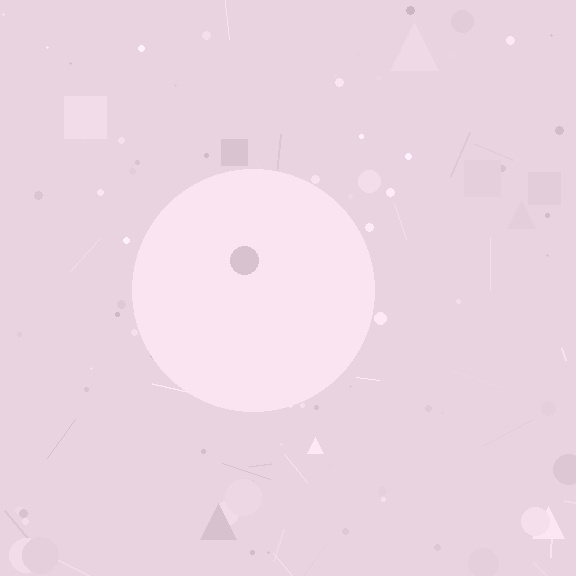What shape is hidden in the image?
A circle is hidden in the image.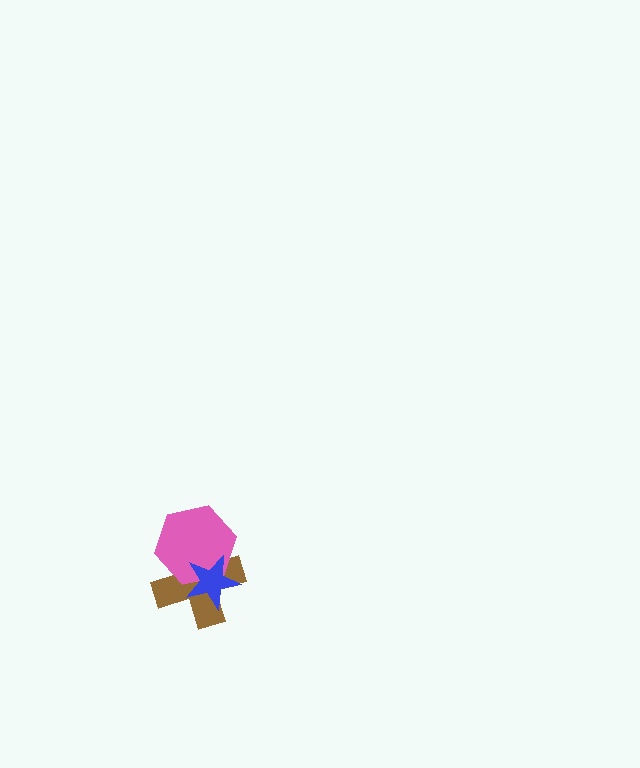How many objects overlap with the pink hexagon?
2 objects overlap with the pink hexagon.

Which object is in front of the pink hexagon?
The blue star is in front of the pink hexagon.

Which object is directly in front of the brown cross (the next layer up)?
The pink hexagon is directly in front of the brown cross.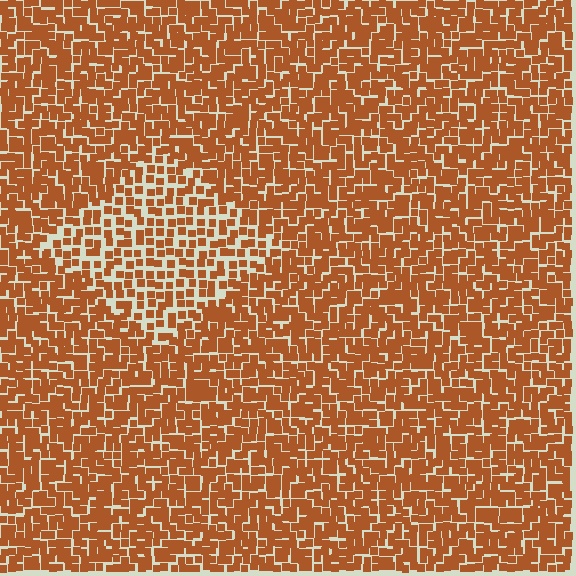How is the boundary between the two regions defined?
The boundary is defined by a change in element density (approximately 1.6x ratio). All elements are the same color, size, and shape.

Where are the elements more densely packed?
The elements are more densely packed outside the diamond boundary.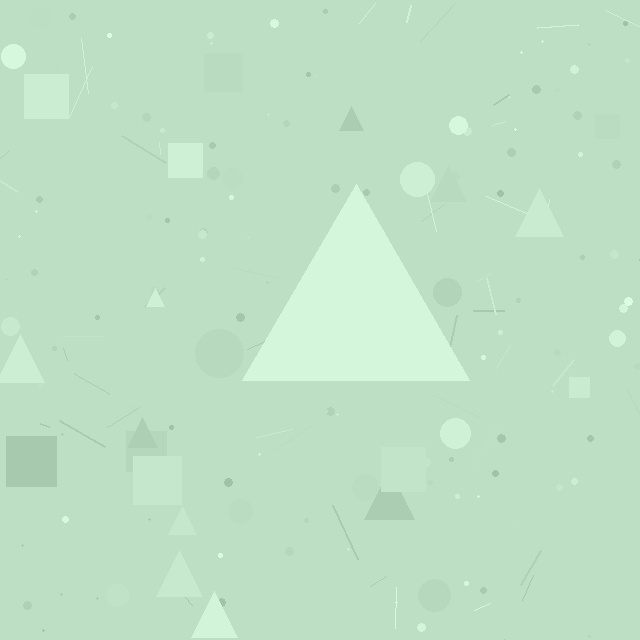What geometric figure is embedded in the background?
A triangle is embedded in the background.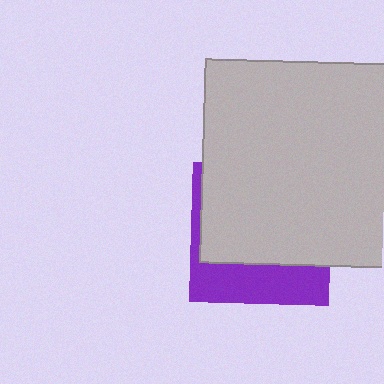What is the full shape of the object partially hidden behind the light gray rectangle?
The partially hidden object is a purple square.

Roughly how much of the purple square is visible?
A small part of it is visible (roughly 32%).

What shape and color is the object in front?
The object in front is a light gray rectangle.